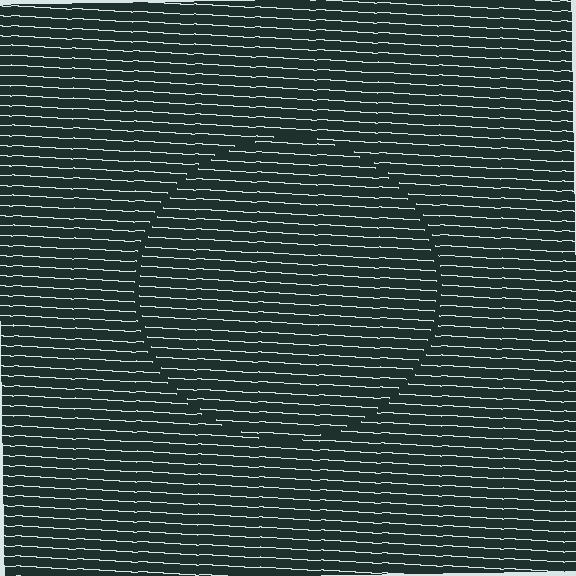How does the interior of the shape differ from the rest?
The interior of the shape contains the same grating, shifted by half a period — the contour is defined by the phase discontinuity where line-ends from the inner and outer gratings abut.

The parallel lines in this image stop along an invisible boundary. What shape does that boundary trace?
An illusory circle. The interior of the shape contains the same grating, shifted by half a period — the contour is defined by the phase discontinuity where line-ends from the inner and outer gratings abut.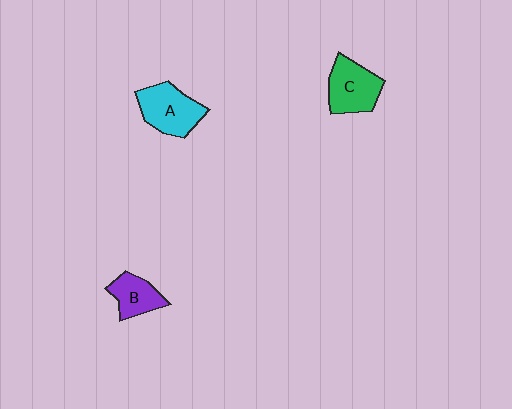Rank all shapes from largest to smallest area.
From largest to smallest: A (cyan), C (green), B (purple).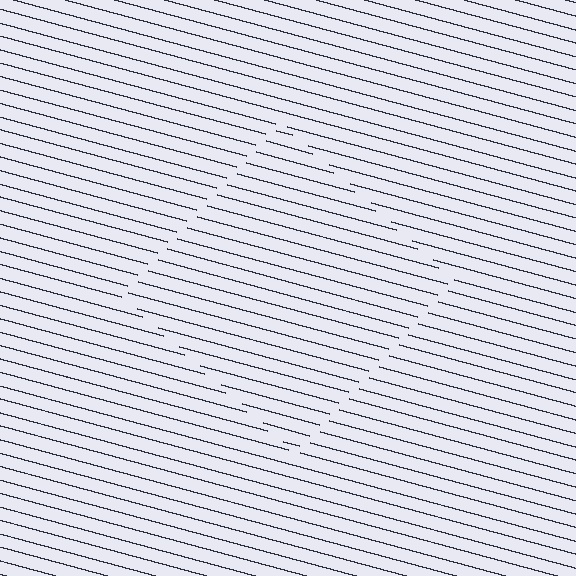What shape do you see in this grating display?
An illusory square. The interior of the shape contains the same grating, shifted by half a period — the contour is defined by the phase discontinuity where line-ends from the inner and outer gratings abut.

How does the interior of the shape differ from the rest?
The interior of the shape contains the same grating, shifted by half a period — the contour is defined by the phase discontinuity where line-ends from the inner and outer gratings abut.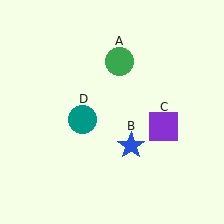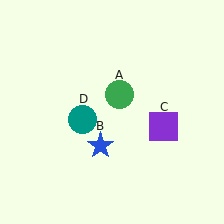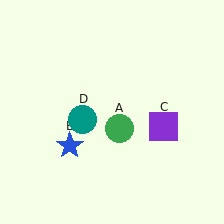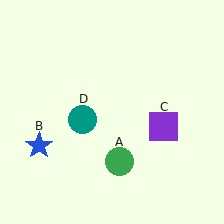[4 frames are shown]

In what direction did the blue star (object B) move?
The blue star (object B) moved left.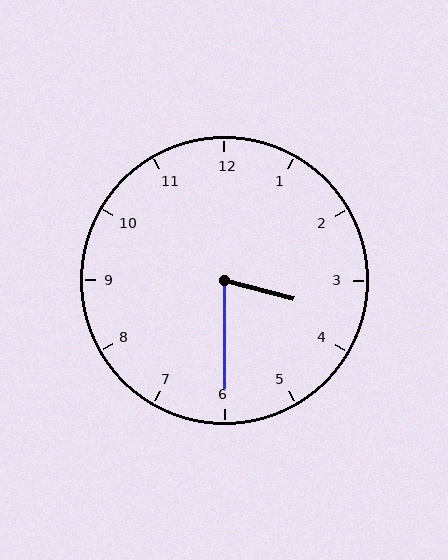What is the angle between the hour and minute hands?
Approximately 75 degrees.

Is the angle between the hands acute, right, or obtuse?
It is acute.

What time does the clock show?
3:30.